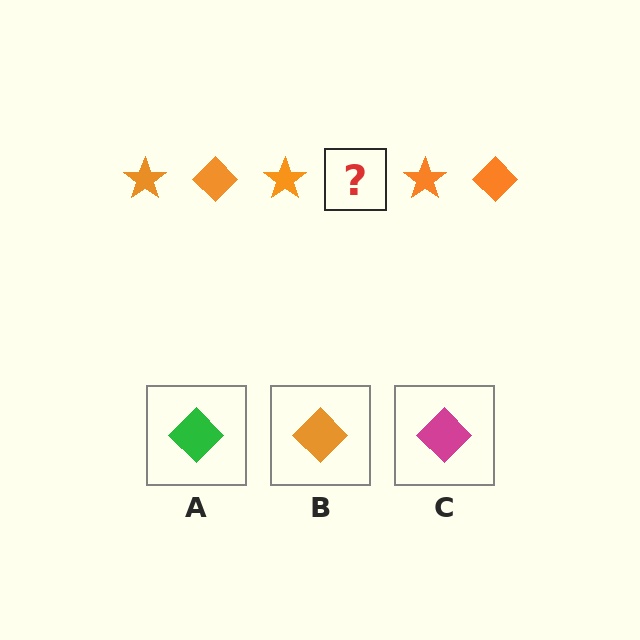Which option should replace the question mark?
Option B.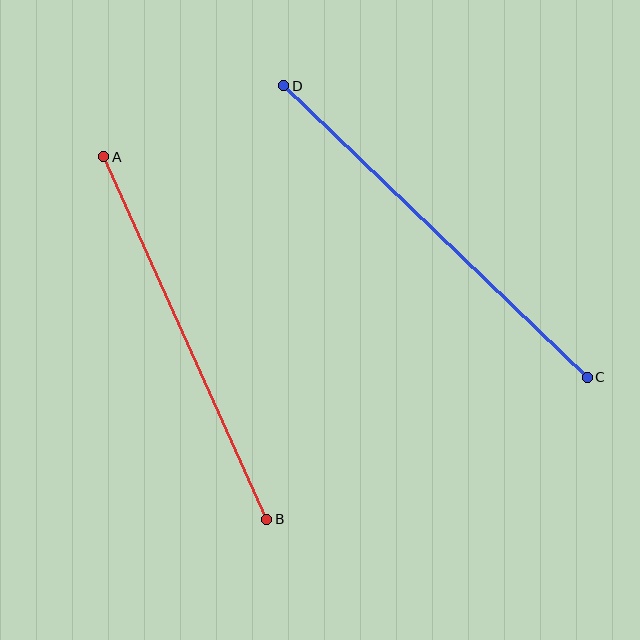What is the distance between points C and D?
The distance is approximately 421 pixels.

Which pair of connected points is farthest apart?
Points C and D are farthest apart.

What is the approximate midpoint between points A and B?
The midpoint is at approximately (185, 338) pixels.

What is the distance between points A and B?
The distance is approximately 397 pixels.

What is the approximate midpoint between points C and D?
The midpoint is at approximately (436, 232) pixels.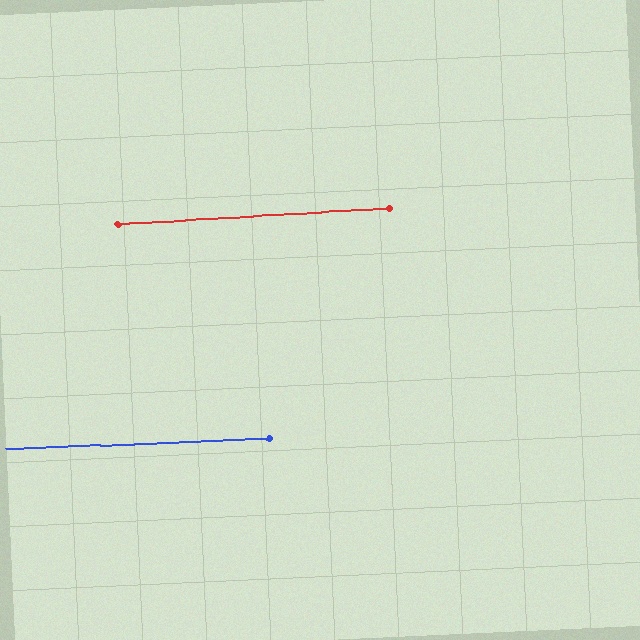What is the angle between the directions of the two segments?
Approximately 1 degree.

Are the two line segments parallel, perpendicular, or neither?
Parallel — their directions differ by only 1.0°.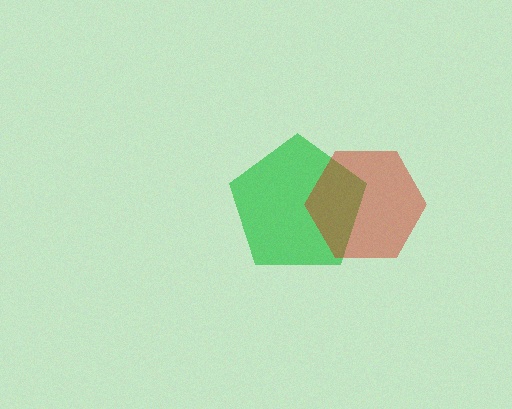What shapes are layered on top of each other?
The layered shapes are: a green pentagon, a red hexagon.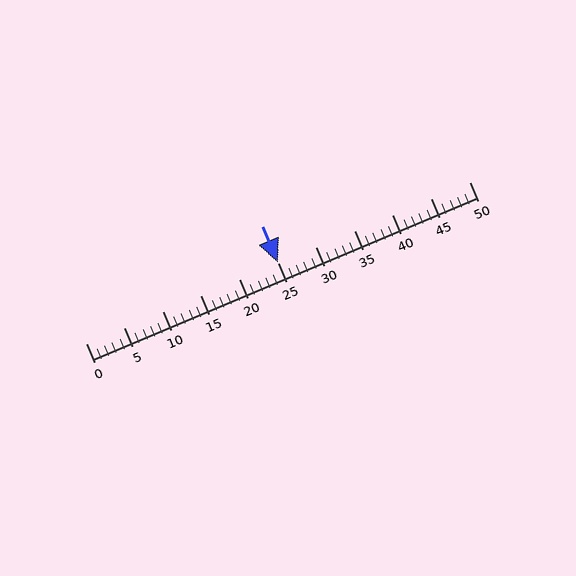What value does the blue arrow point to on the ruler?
The blue arrow points to approximately 25.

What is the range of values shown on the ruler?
The ruler shows values from 0 to 50.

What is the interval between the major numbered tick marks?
The major tick marks are spaced 5 units apart.